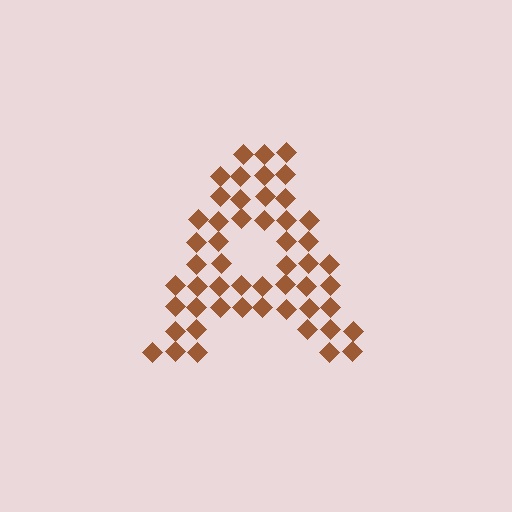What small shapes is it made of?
It is made of small diamonds.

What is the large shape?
The large shape is the letter A.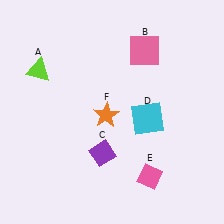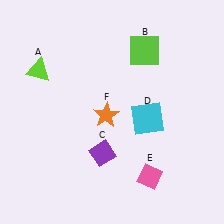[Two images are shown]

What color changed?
The square (B) changed from pink in Image 1 to lime in Image 2.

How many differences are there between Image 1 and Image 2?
There is 1 difference between the two images.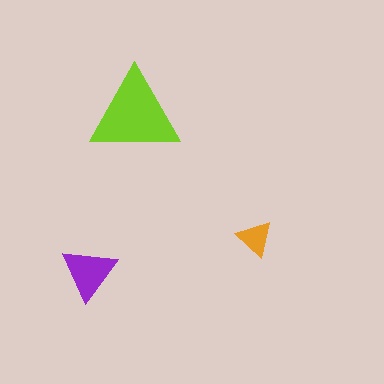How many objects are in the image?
There are 3 objects in the image.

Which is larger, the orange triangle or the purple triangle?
The purple one.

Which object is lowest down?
The purple triangle is bottommost.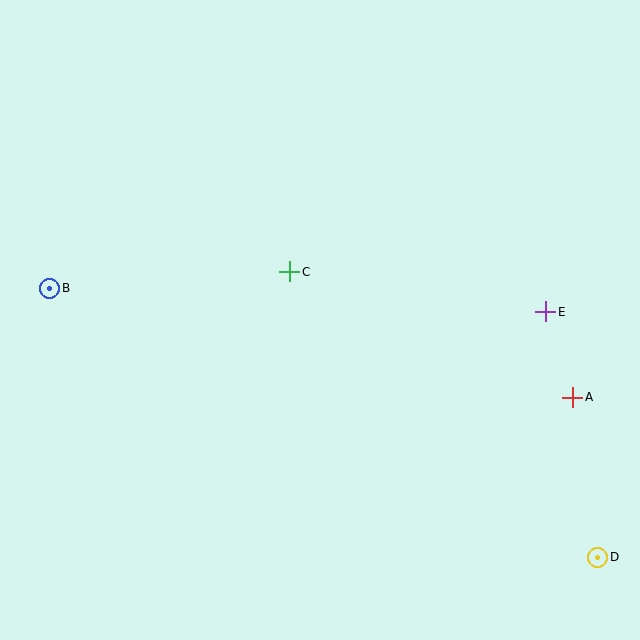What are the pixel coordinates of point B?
Point B is at (50, 288).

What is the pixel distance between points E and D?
The distance between E and D is 251 pixels.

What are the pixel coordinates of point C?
Point C is at (290, 272).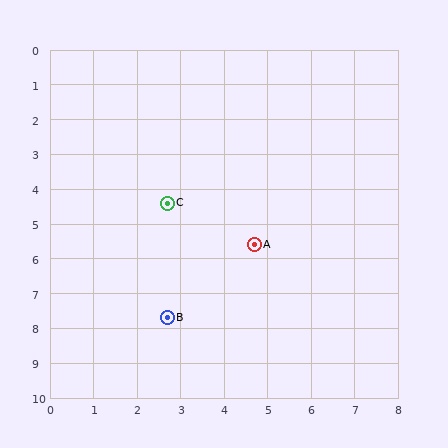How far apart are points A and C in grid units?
Points A and C are about 2.3 grid units apart.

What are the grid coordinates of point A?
Point A is at approximately (4.7, 5.6).